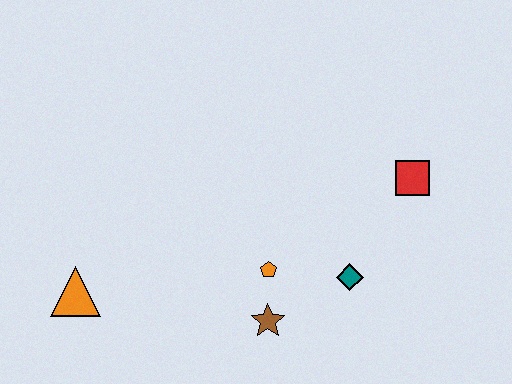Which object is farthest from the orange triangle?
The red square is farthest from the orange triangle.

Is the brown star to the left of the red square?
Yes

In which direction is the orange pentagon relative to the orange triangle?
The orange pentagon is to the right of the orange triangle.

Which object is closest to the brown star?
The orange pentagon is closest to the brown star.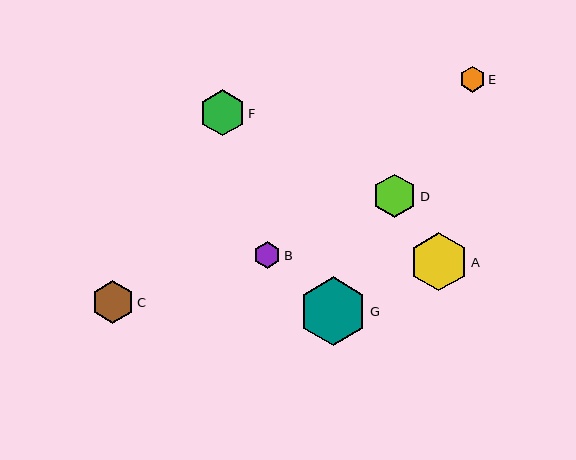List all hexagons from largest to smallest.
From largest to smallest: G, A, F, D, C, B, E.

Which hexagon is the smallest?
Hexagon E is the smallest with a size of approximately 26 pixels.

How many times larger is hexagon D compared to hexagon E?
Hexagon D is approximately 1.7 times the size of hexagon E.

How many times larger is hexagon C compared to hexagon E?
Hexagon C is approximately 1.6 times the size of hexagon E.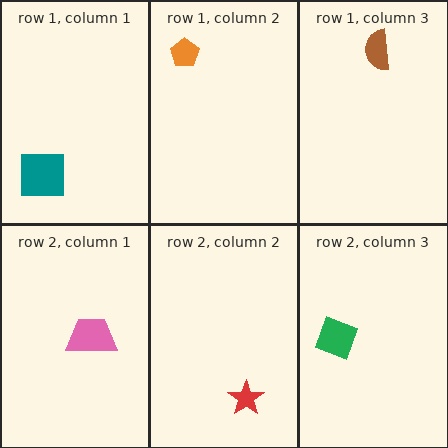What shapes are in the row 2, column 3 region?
The green diamond.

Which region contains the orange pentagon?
The row 1, column 2 region.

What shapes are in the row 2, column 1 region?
The pink trapezoid.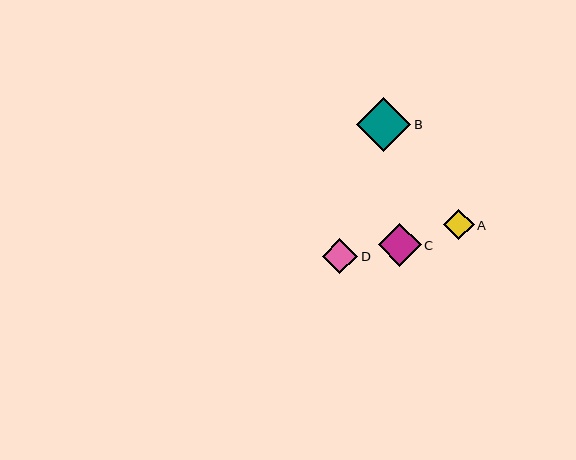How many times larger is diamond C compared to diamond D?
Diamond C is approximately 1.2 times the size of diamond D.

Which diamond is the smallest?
Diamond A is the smallest with a size of approximately 31 pixels.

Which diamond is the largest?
Diamond B is the largest with a size of approximately 54 pixels.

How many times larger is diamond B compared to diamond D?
Diamond B is approximately 1.5 times the size of diamond D.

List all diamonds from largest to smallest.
From largest to smallest: B, C, D, A.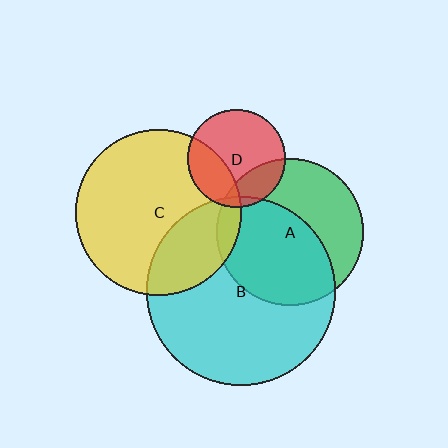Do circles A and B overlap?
Yes.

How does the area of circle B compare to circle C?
Approximately 1.3 times.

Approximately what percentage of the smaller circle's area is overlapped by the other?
Approximately 55%.